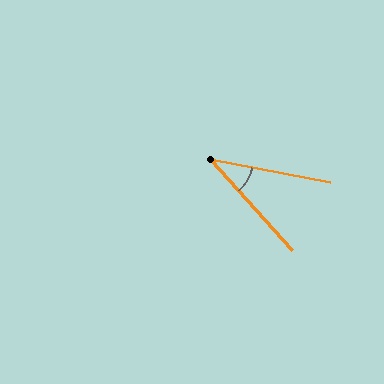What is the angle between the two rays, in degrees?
Approximately 37 degrees.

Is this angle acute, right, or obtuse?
It is acute.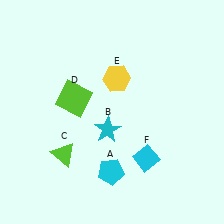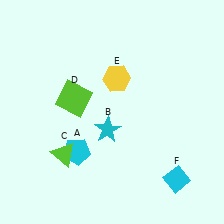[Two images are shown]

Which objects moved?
The objects that moved are: the cyan pentagon (A), the cyan diamond (F).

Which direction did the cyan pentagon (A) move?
The cyan pentagon (A) moved left.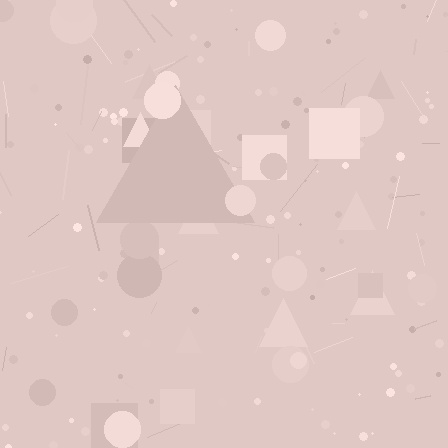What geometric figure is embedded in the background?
A triangle is embedded in the background.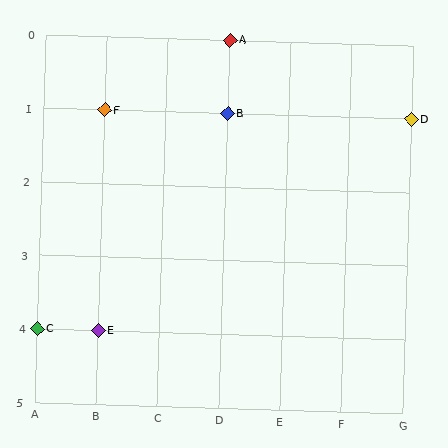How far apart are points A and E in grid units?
Points A and E are 2 columns and 4 rows apart (about 4.5 grid units diagonally).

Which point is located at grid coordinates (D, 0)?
Point A is at (D, 0).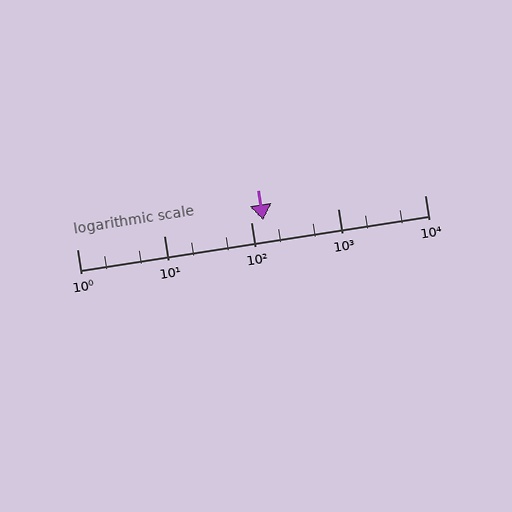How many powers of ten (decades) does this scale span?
The scale spans 4 decades, from 1 to 10000.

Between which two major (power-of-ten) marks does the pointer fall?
The pointer is between 100 and 1000.